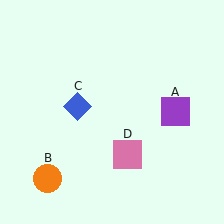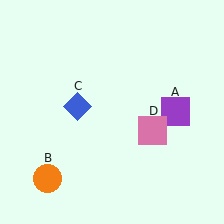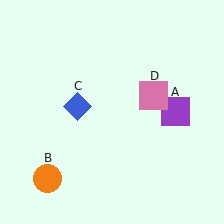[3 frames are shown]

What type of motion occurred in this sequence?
The pink square (object D) rotated counterclockwise around the center of the scene.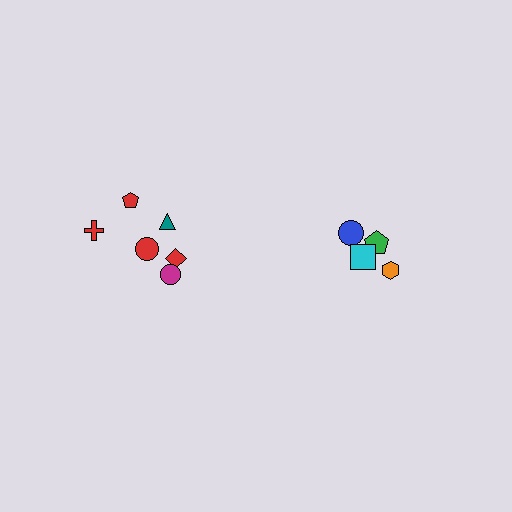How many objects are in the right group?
There are 4 objects.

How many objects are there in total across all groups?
There are 10 objects.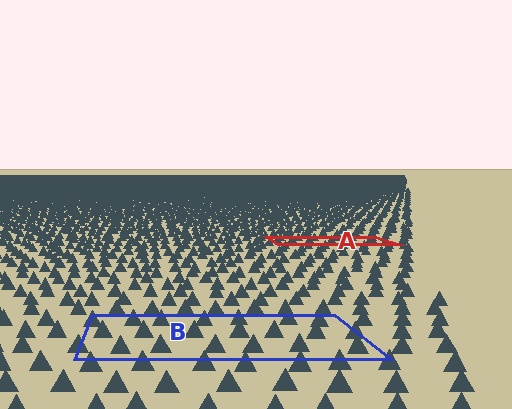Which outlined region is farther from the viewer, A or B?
Region A is farther from the viewer — the texture elements inside it appear smaller and more densely packed.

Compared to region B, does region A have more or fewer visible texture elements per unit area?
Region A has more texture elements per unit area — they are packed more densely because it is farther away.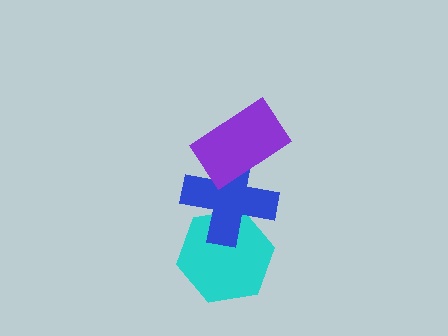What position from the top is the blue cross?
The blue cross is 2nd from the top.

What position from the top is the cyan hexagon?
The cyan hexagon is 3rd from the top.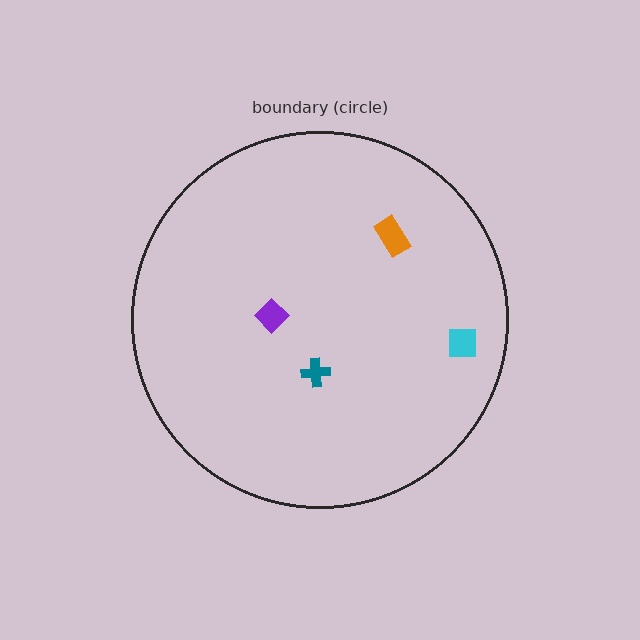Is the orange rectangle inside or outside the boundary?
Inside.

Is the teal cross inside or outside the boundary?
Inside.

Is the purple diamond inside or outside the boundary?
Inside.